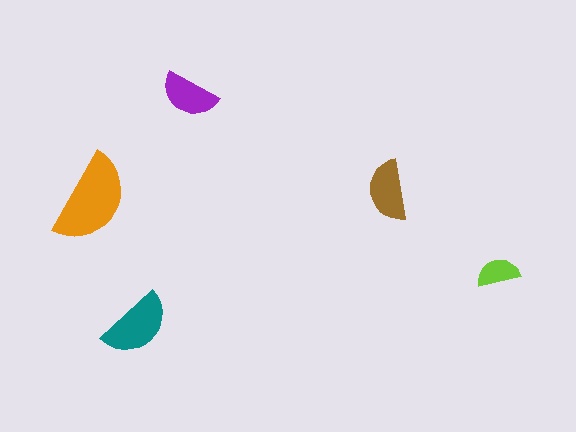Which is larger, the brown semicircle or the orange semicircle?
The orange one.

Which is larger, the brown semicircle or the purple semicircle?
The brown one.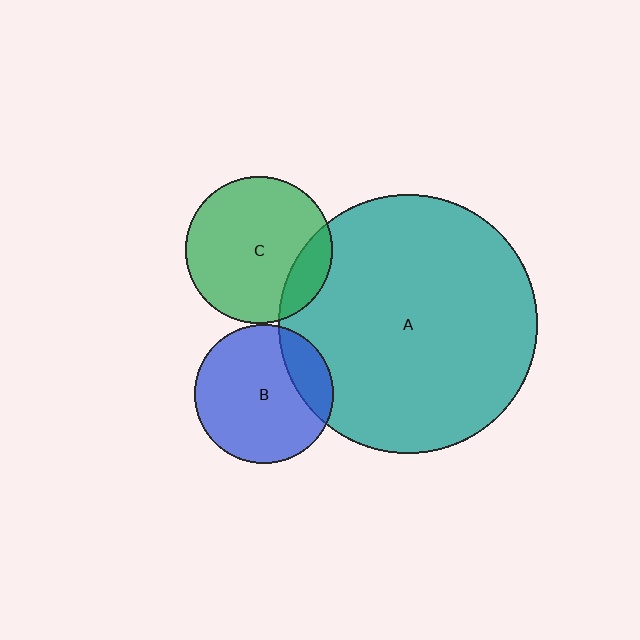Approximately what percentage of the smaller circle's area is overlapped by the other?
Approximately 15%.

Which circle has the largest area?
Circle A (teal).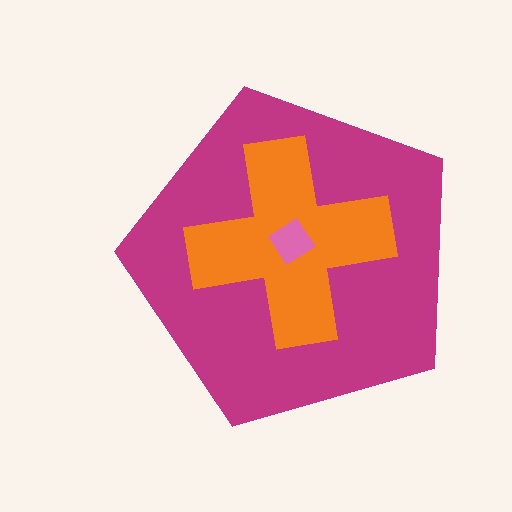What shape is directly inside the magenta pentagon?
The orange cross.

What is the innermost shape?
The pink diamond.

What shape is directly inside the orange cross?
The pink diamond.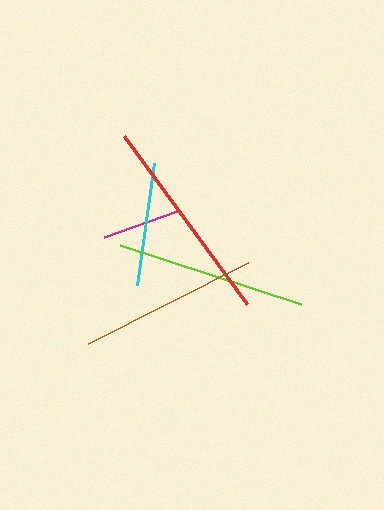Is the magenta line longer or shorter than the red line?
The red line is longer than the magenta line.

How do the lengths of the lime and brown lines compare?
The lime and brown lines are approximately the same length.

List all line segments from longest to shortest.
From longest to shortest: red, lime, brown, cyan, magenta.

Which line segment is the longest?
The red line is the longest at approximately 208 pixels.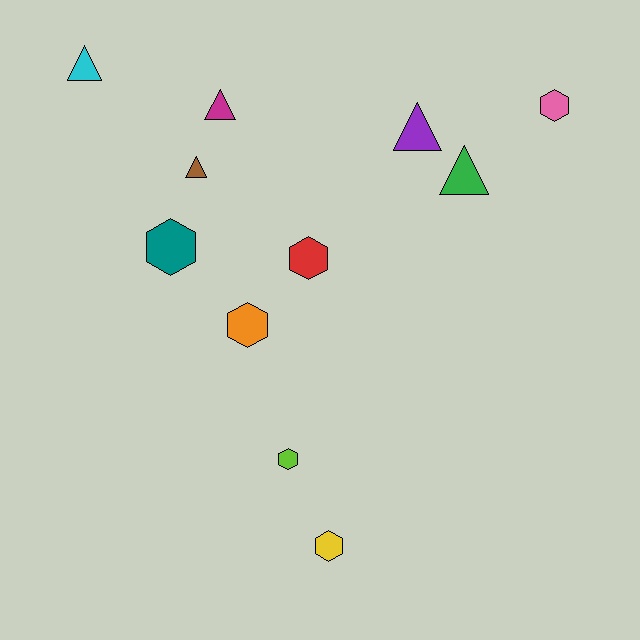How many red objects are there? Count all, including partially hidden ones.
There is 1 red object.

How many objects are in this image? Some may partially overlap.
There are 11 objects.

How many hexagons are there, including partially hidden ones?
There are 6 hexagons.